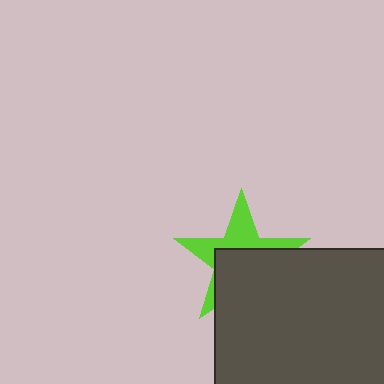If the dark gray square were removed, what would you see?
You would see the complete lime star.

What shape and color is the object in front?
The object in front is a dark gray square.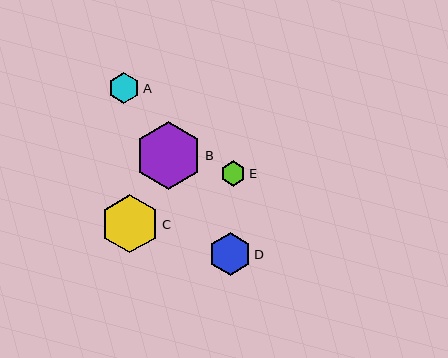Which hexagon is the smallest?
Hexagon E is the smallest with a size of approximately 25 pixels.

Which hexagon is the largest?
Hexagon B is the largest with a size of approximately 68 pixels.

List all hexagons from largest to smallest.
From largest to smallest: B, C, D, A, E.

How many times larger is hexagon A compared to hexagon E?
Hexagon A is approximately 1.3 times the size of hexagon E.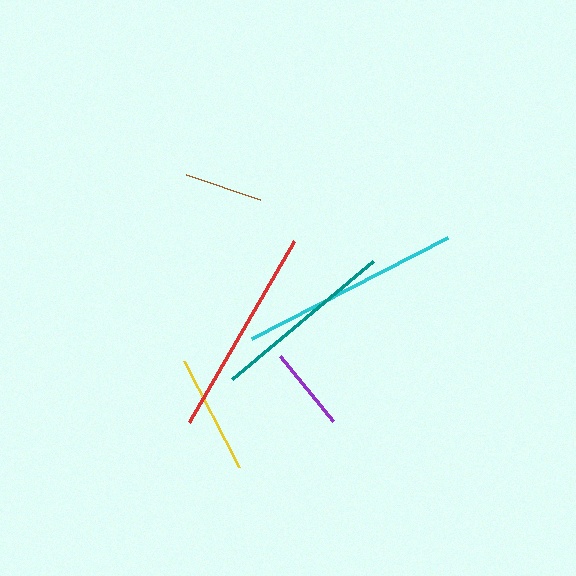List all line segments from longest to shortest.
From longest to shortest: cyan, red, teal, yellow, purple, brown.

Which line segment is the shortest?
The brown line is the shortest at approximately 78 pixels.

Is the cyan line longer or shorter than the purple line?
The cyan line is longer than the purple line.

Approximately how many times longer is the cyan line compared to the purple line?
The cyan line is approximately 2.6 times the length of the purple line.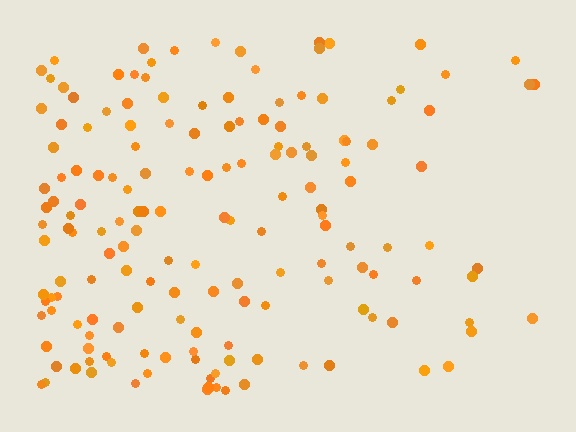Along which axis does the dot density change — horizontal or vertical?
Horizontal.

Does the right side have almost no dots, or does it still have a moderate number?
Still a moderate number, just noticeably fewer than the left.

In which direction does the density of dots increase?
From right to left, with the left side densest.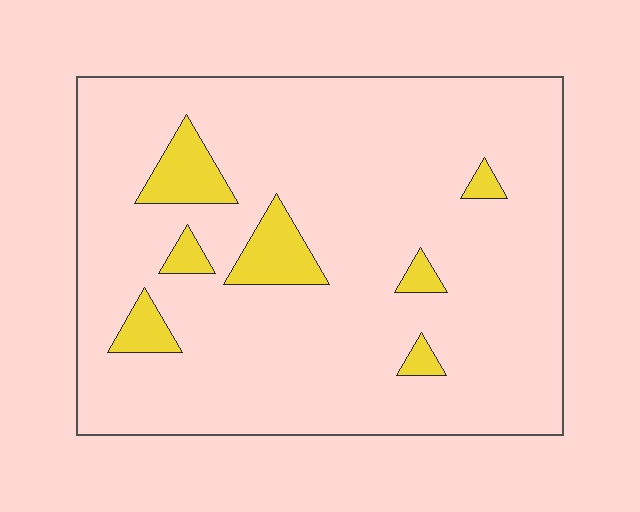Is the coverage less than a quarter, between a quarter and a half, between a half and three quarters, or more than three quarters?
Less than a quarter.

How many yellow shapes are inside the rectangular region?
7.